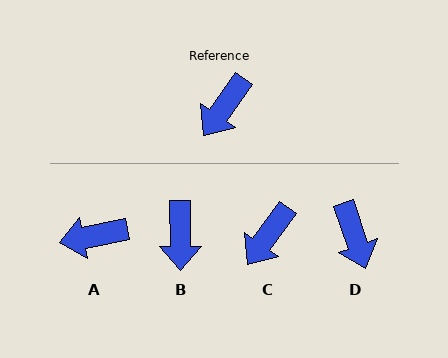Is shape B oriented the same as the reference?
No, it is off by about 35 degrees.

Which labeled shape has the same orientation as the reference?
C.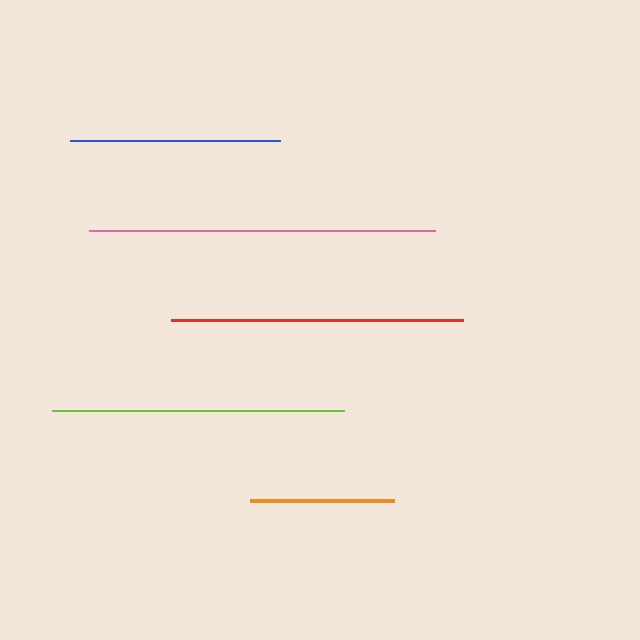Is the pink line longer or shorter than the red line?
The pink line is longer than the red line.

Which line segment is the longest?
The pink line is the longest at approximately 346 pixels.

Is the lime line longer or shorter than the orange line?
The lime line is longer than the orange line.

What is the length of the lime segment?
The lime segment is approximately 291 pixels long.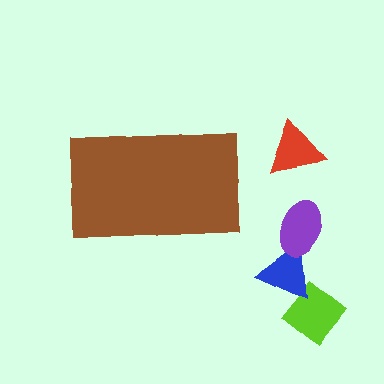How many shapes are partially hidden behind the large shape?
0 shapes are partially hidden.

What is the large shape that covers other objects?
A brown rectangle.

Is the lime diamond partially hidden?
No, the lime diamond is fully visible.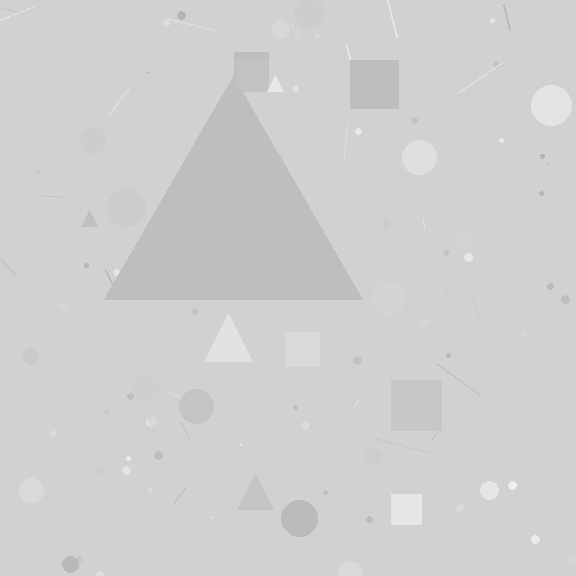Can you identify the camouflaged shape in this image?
The camouflaged shape is a triangle.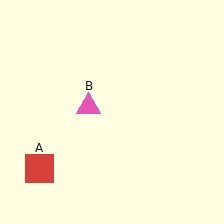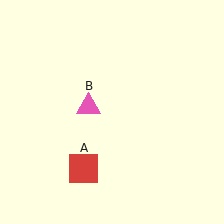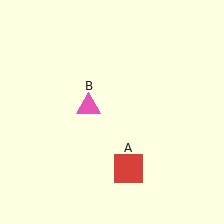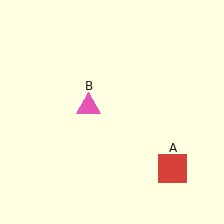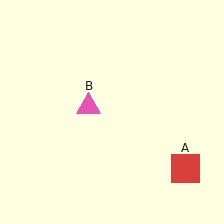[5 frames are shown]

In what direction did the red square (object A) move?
The red square (object A) moved right.